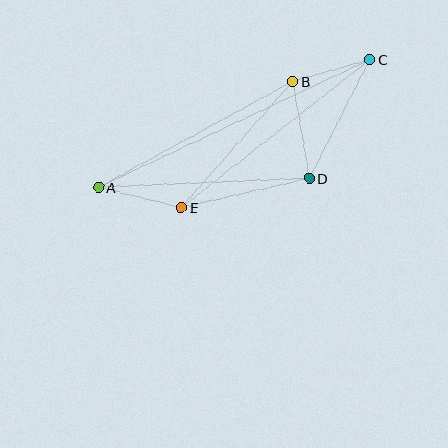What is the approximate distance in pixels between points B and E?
The distance between B and E is approximately 169 pixels.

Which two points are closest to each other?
Points B and C are closest to each other.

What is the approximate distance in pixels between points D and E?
The distance between D and E is approximately 131 pixels.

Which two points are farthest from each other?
Points A and C are farthest from each other.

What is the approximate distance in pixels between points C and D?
The distance between C and D is approximately 133 pixels.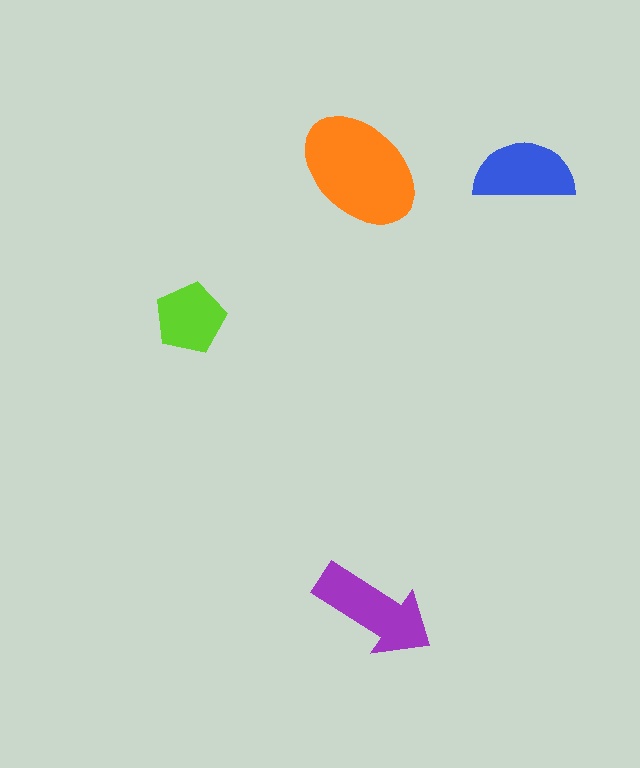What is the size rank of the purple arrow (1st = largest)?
2nd.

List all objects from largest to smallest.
The orange ellipse, the purple arrow, the blue semicircle, the lime pentagon.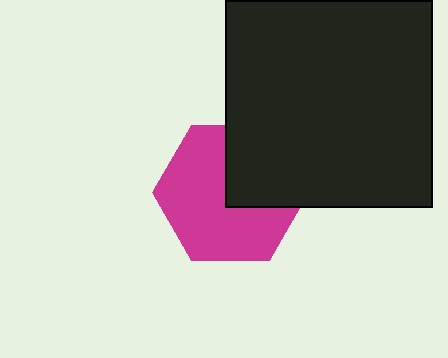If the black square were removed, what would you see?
You would see the complete magenta hexagon.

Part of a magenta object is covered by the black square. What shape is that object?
It is a hexagon.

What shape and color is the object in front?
The object in front is a black square.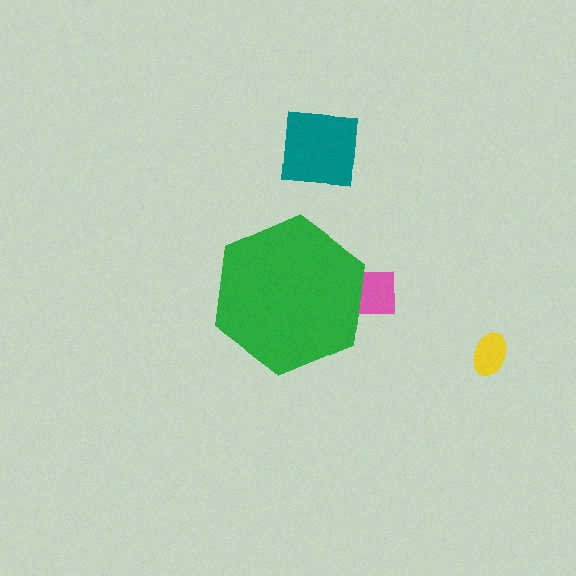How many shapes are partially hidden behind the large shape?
1 shape is partially hidden.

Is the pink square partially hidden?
Yes, the pink square is partially hidden behind the green hexagon.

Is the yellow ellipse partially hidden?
No, the yellow ellipse is fully visible.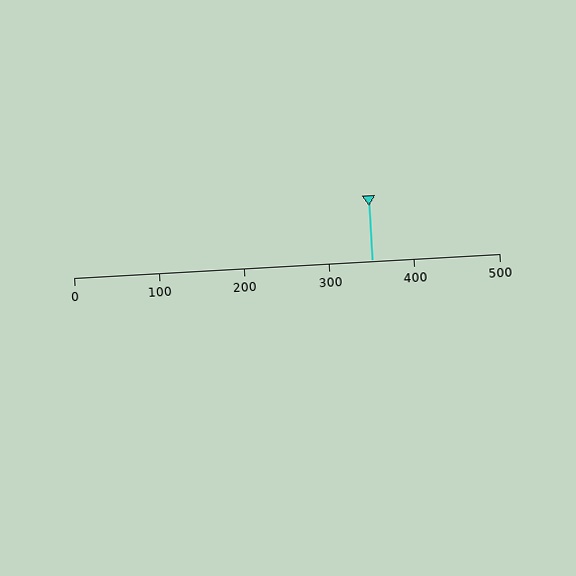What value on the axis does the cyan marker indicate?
The marker indicates approximately 350.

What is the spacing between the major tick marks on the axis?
The major ticks are spaced 100 apart.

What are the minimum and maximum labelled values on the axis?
The axis runs from 0 to 500.